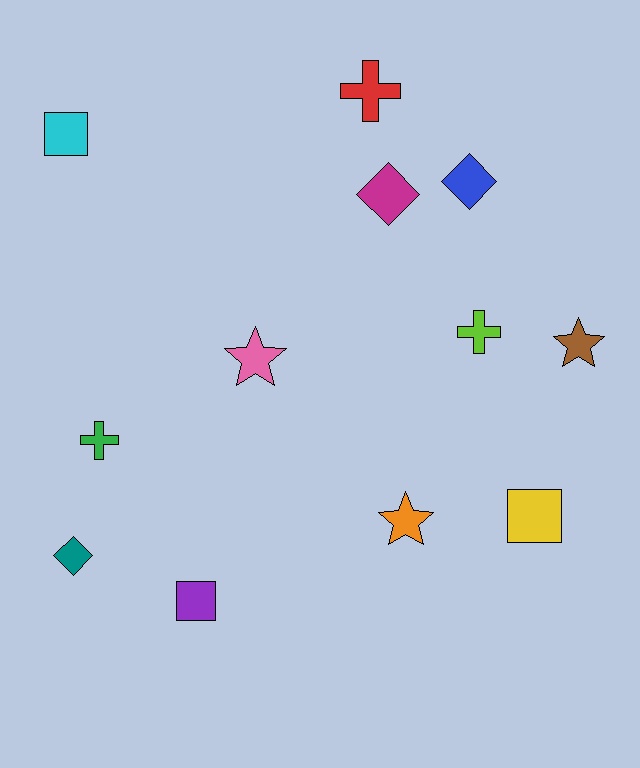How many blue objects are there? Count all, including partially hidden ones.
There is 1 blue object.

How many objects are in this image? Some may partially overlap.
There are 12 objects.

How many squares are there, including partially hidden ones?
There are 3 squares.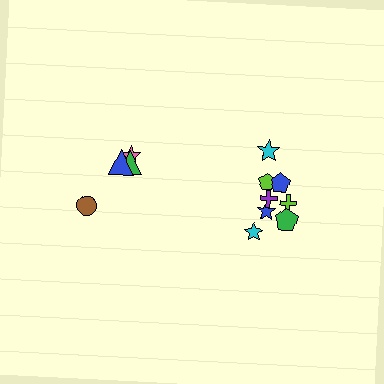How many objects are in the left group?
There are 4 objects.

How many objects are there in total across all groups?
There are 12 objects.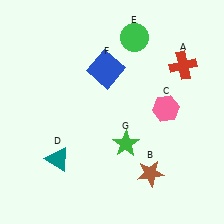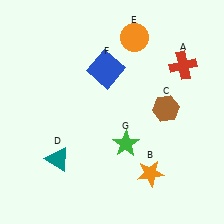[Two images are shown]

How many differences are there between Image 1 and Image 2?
There are 3 differences between the two images.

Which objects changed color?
B changed from brown to orange. C changed from pink to brown. E changed from green to orange.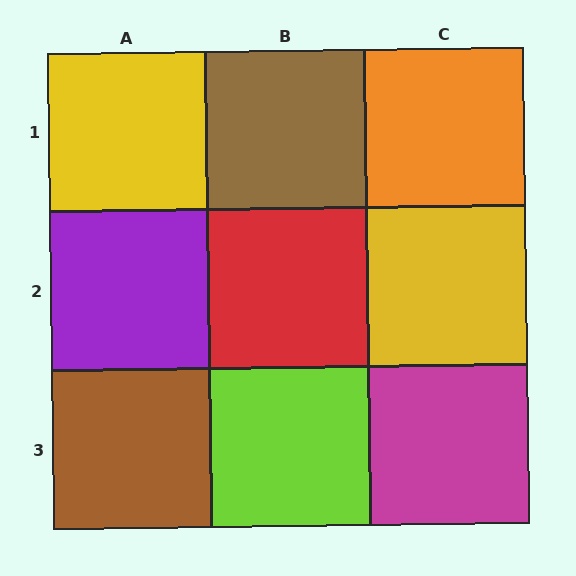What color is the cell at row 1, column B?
Brown.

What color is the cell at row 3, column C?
Magenta.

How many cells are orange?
1 cell is orange.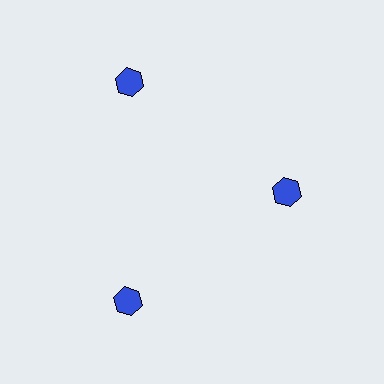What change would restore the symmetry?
The symmetry would be restored by moving it outward, back onto the ring so that all 3 hexagons sit at equal angles and equal distance from the center.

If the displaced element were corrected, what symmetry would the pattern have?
It would have 3-fold rotational symmetry — the pattern would map onto itself every 120 degrees.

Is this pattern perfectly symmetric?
No. The 3 blue hexagons are arranged in a ring, but one element near the 3 o'clock position is pulled inward toward the center, breaking the 3-fold rotational symmetry.